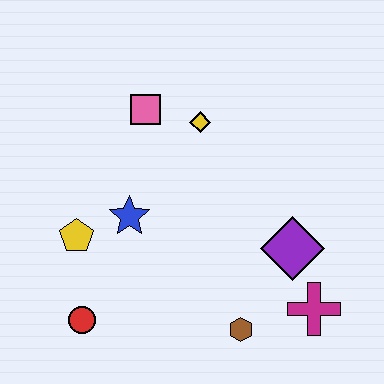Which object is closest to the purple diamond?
The magenta cross is closest to the purple diamond.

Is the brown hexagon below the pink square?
Yes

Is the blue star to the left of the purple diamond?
Yes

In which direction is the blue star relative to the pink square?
The blue star is below the pink square.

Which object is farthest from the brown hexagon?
The pink square is farthest from the brown hexagon.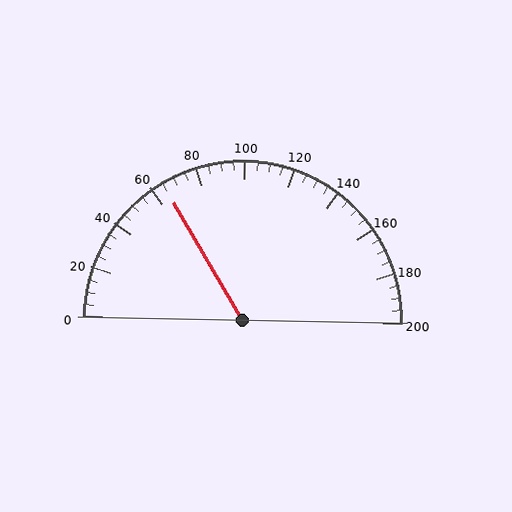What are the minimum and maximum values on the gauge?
The gauge ranges from 0 to 200.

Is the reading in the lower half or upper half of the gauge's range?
The reading is in the lower half of the range (0 to 200).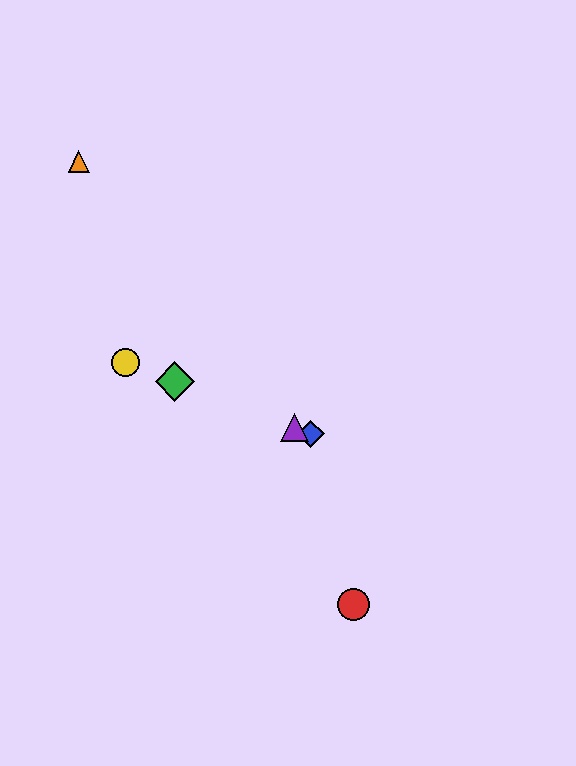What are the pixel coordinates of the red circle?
The red circle is at (354, 605).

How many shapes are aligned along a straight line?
4 shapes (the blue diamond, the green diamond, the yellow circle, the purple triangle) are aligned along a straight line.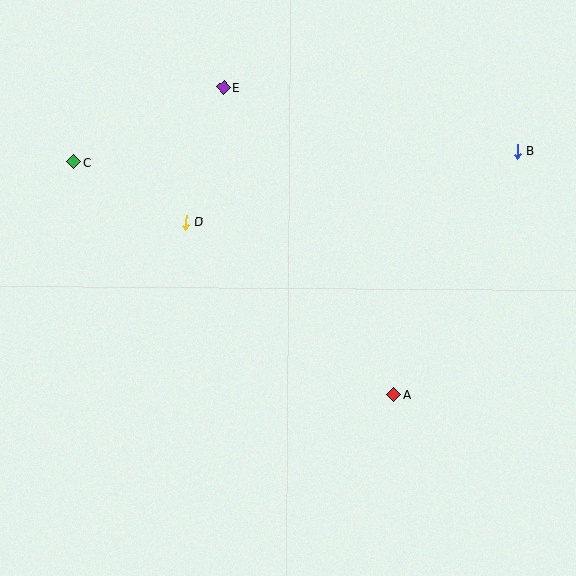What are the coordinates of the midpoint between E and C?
The midpoint between E and C is at (149, 125).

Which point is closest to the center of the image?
Point D at (186, 223) is closest to the center.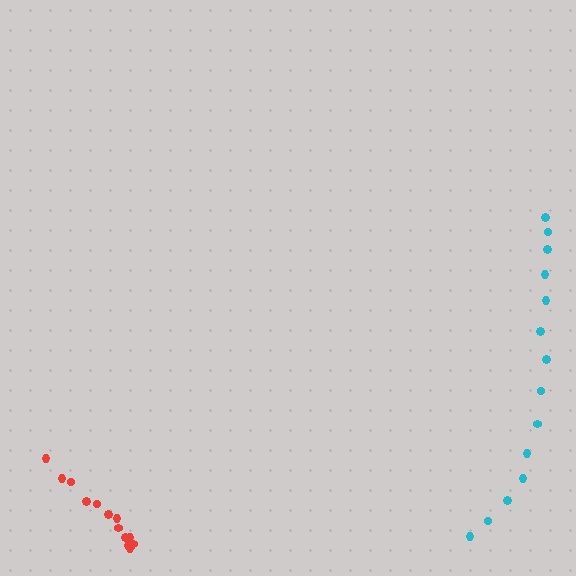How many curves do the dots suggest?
There are 2 distinct paths.